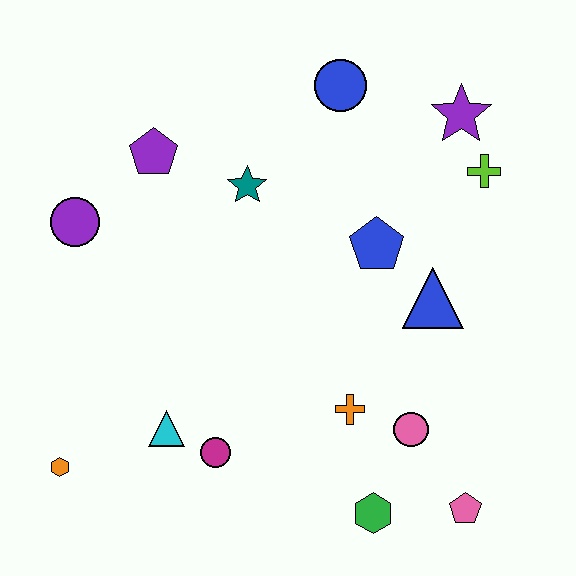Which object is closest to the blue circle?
The purple star is closest to the blue circle.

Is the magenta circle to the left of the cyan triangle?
No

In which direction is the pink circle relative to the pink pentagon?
The pink circle is above the pink pentagon.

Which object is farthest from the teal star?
The pink pentagon is farthest from the teal star.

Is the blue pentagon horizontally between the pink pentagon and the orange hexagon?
Yes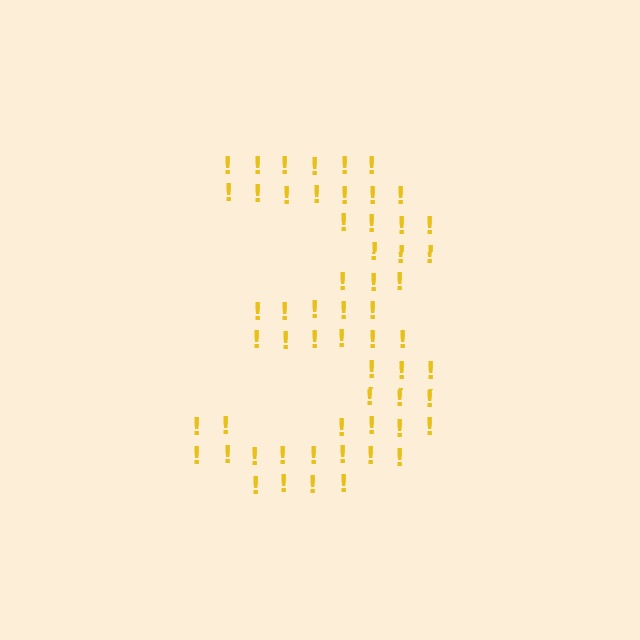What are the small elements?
The small elements are exclamation marks.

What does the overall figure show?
The overall figure shows the digit 3.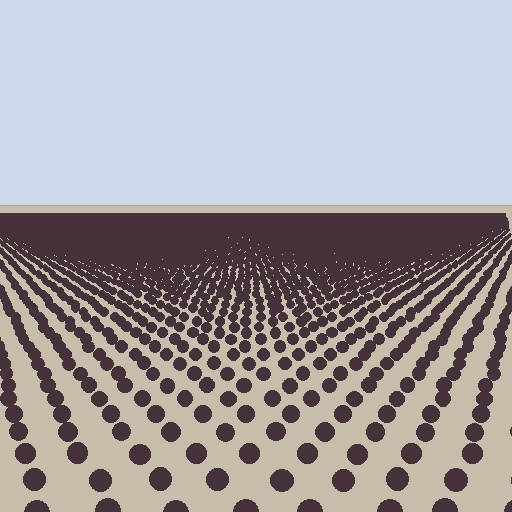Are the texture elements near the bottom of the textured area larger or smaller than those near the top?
Larger. Near the bottom, elements are closer to the viewer and appear at a bigger on-screen size.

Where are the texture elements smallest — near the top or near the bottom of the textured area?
Near the top.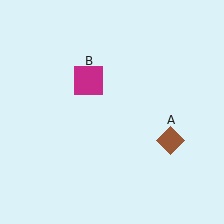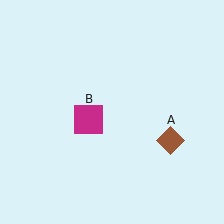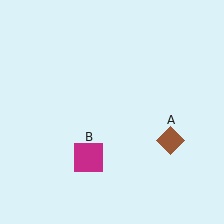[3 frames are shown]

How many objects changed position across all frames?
1 object changed position: magenta square (object B).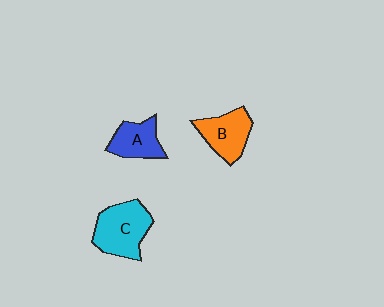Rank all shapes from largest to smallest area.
From largest to smallest: C (cyan), B (orange), A (blue).